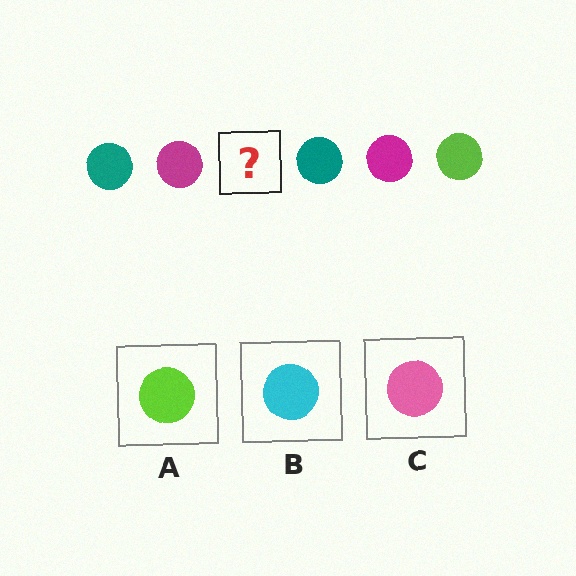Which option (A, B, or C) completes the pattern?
A.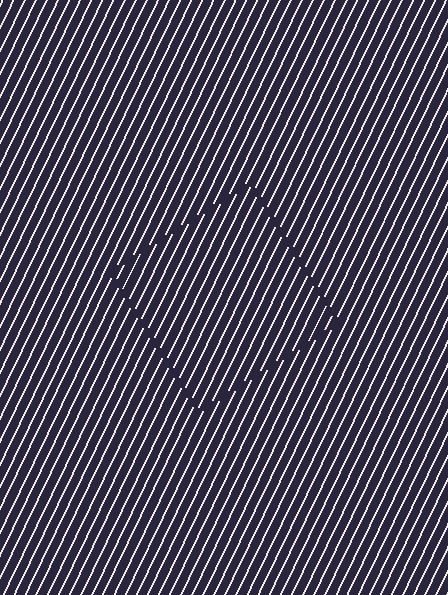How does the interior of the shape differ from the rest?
The interior of the shape contains the same grating, shifted by half a period — the contour is defined by the phase discontinuity where line-ends from the inner and outer gratings abut.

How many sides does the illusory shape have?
4 sides — the line-ends trace a square.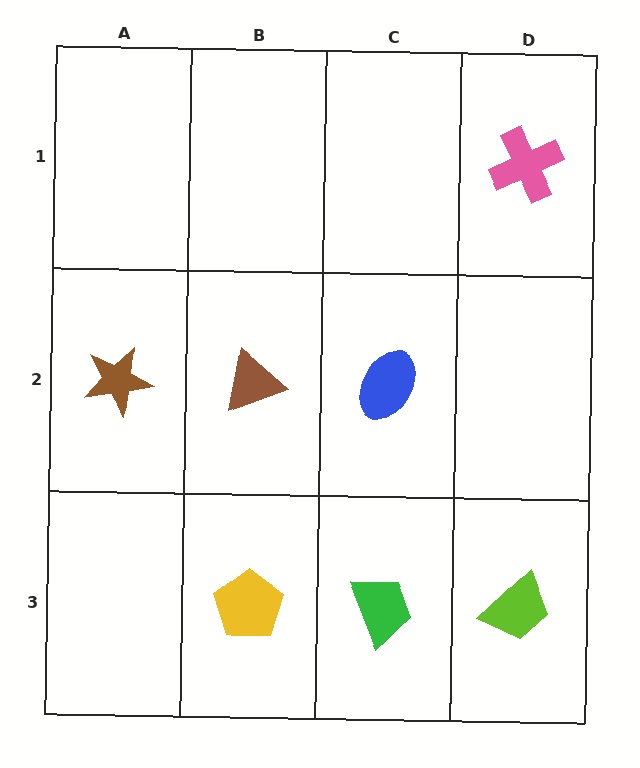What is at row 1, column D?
A pink cross.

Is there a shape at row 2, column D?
No, that cell is empty.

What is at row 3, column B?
A yellow pentagon.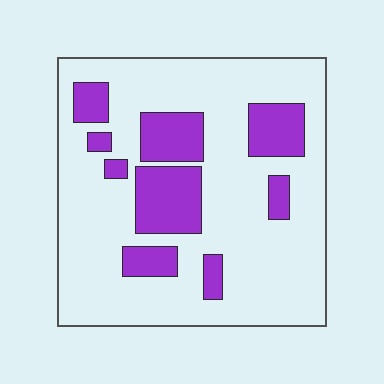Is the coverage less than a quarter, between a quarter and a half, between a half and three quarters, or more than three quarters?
Less than a quarter.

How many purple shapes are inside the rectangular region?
9.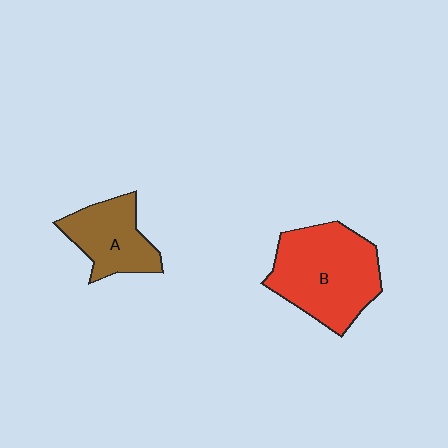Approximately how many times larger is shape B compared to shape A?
Approximately 1.6 times.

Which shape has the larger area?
Shape B (red).